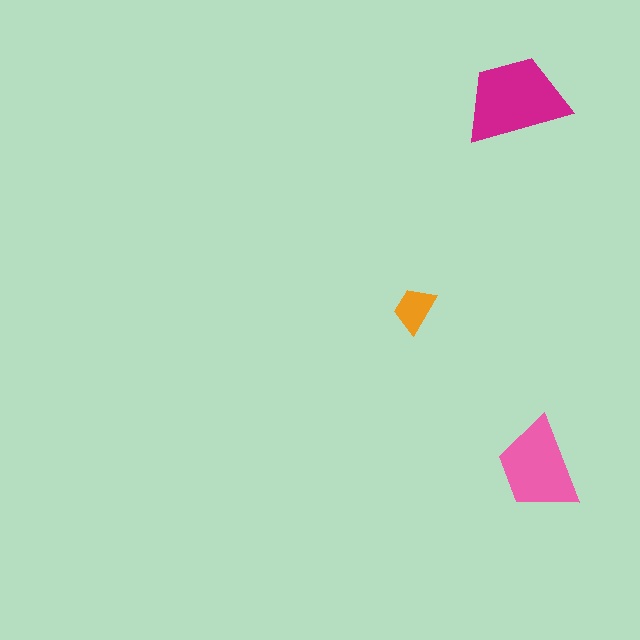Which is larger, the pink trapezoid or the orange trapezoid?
The pink one.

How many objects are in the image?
There are 3 objects in the image.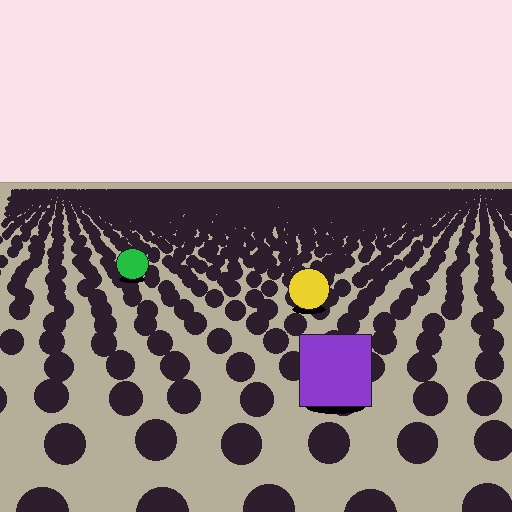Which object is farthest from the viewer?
The green circle is farthest from the viewer. It appears smaller and the ground texture around it is denser.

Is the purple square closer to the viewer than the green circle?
Yes. The purple square is closer — you can tell from the texture gradient: the ground texture is coarser near it.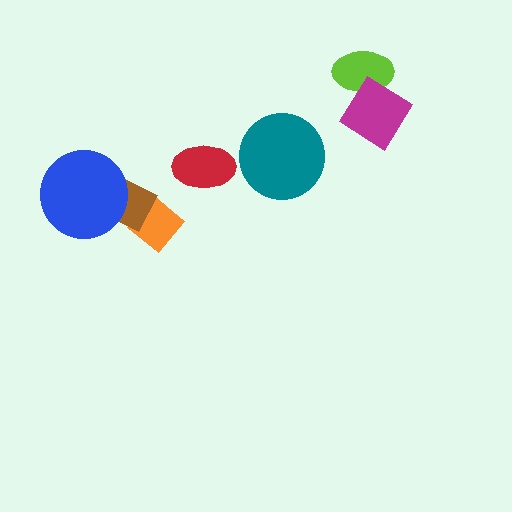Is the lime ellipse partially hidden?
Yes, it is partially covered by another shape.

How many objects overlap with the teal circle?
0 objects overlap with the teal circle.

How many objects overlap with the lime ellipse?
1 object overlaps with the lime ellipse.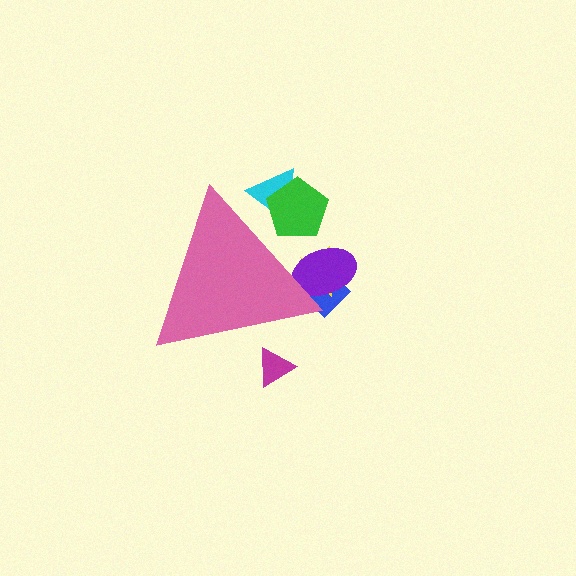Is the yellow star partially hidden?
Yes, the yellow star is partially hidden behind the pink triangle.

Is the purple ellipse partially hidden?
Yes, the purple ellipse is partially hidden behind the pink triangle.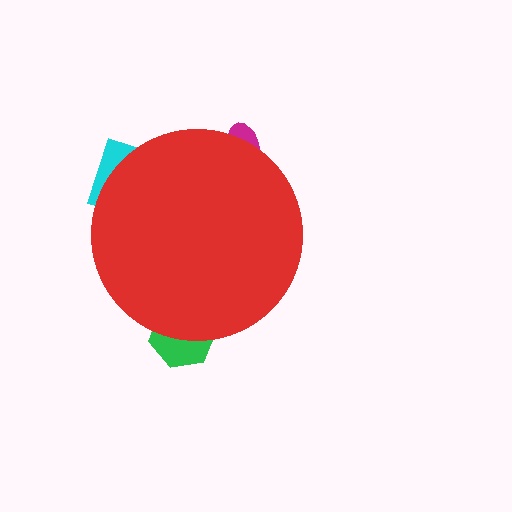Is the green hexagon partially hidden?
Yes, the green hexagon is partially hidden behind the red circle.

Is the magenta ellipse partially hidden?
Yes, the magenta ellipse is partially hidden behind the red circle.